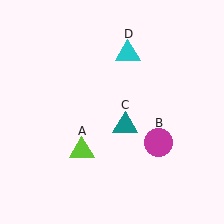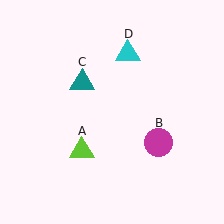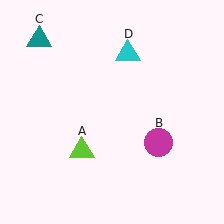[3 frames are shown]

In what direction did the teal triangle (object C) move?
The teal triangle (object C) moved up and to the left.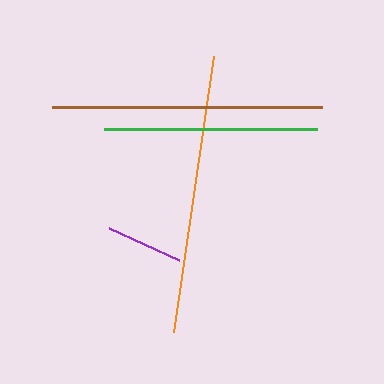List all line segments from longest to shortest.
From longest to shortest: orange, brown, green, purple.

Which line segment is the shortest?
The purple line is the shortest at approximately 77 pixels.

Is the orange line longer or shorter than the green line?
The orange line is longer than the green line.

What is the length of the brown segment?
The brown segment is approximately 270 pixels long.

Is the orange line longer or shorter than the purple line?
The orange line is longer than the purple line.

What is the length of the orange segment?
The orange segment is approximately 278 pixels long.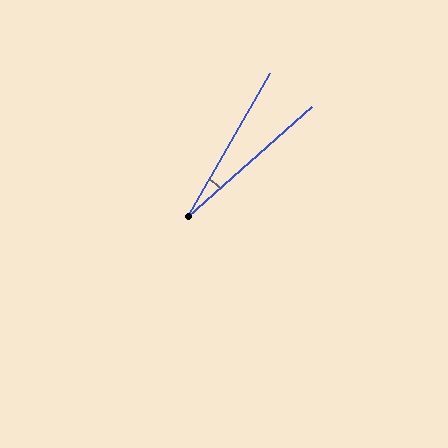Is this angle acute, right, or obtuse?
It is acute.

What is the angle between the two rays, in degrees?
Approximately 19 degrees.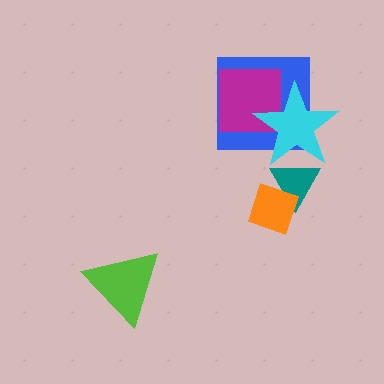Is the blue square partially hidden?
Yes, it is partially covered by another shape.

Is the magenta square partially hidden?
Yes, it is partially covered by another shape.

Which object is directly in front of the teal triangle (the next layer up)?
The orange diamond is directly in front of the teal triangle.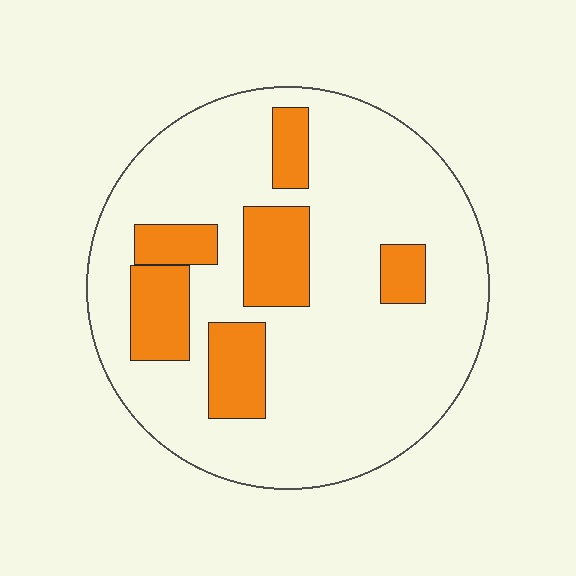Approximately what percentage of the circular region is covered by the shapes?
Approximately 20%.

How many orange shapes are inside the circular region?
6.